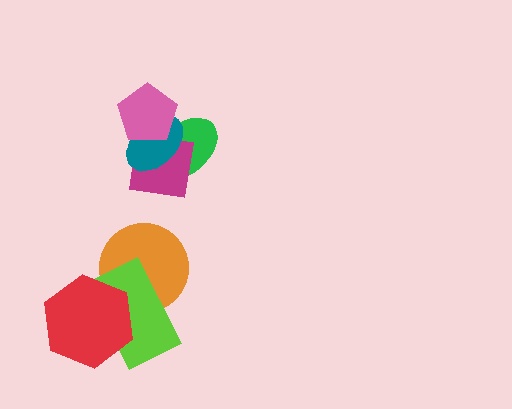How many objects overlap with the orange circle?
2 objects overlap with the orange circle.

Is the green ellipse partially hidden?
Yes, it is partially covered by another shape.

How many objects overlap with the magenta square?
3 objects overlap with the magenta square.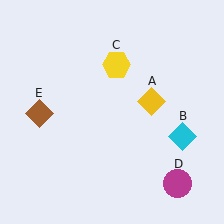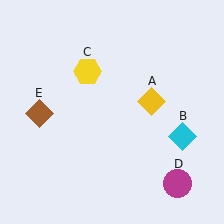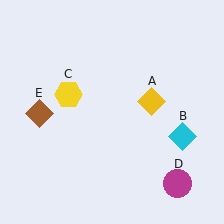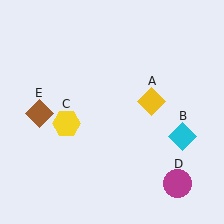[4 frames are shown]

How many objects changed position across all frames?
1 object changed position: yellow hexagon (object C).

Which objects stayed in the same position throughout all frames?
Yellow diamond (object A) and cyan diamond (object B) and magenta circle (object D) and brown diamond (object E) remained stationary.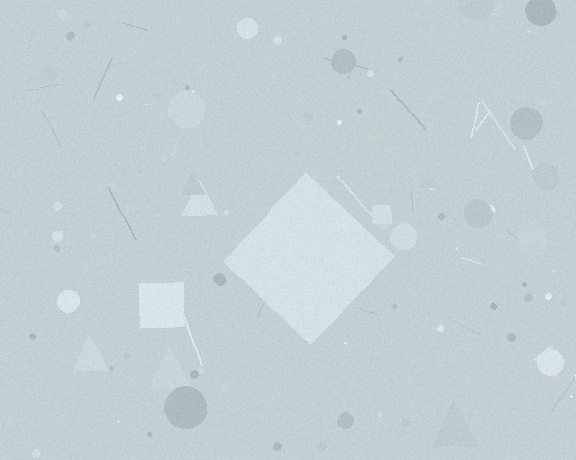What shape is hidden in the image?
A diamond is hidden in the image.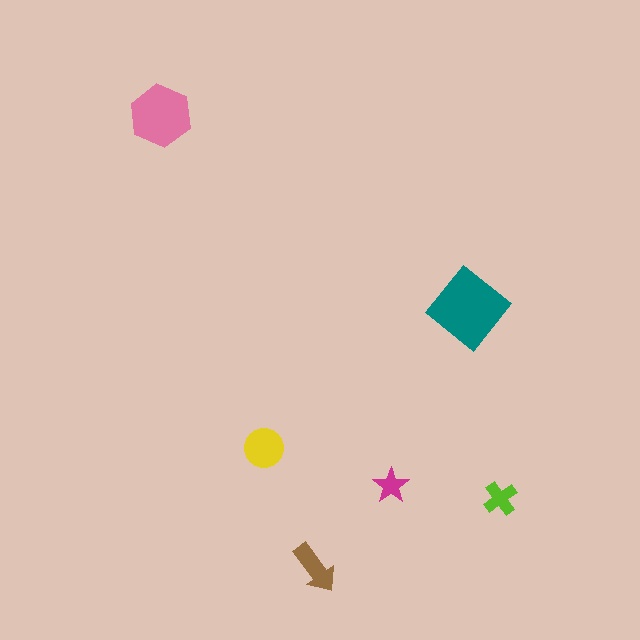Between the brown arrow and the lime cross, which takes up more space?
The brown arrow.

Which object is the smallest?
The magenta star.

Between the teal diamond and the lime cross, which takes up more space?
The teal diamond.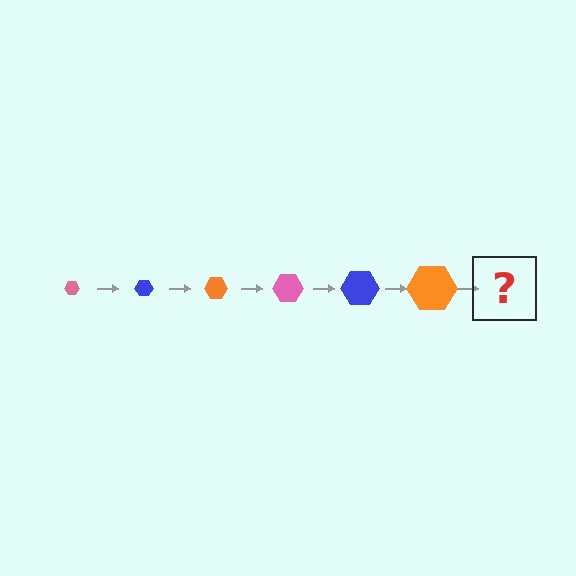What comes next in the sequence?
The next element should be a pink hexagon, larger than the previous one.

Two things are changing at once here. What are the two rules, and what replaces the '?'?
The two rules are that the hexagon grows larger each step and the color cycles through pink, blue, and orange. The '?' should be a pink hexagon, larger than the previous one.